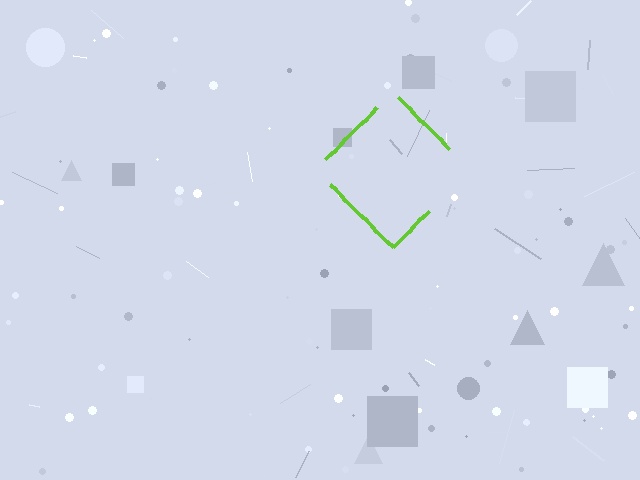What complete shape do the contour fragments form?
The contour fragments form a diamond.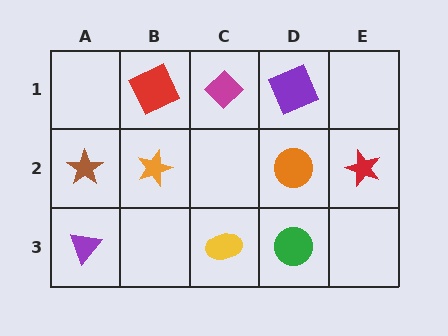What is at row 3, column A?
A purple triangle.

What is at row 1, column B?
A red square.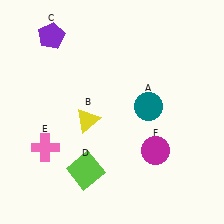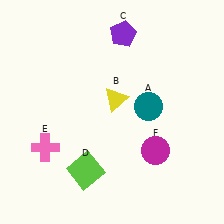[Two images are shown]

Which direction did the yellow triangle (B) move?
The yellow triangle (B) moved right.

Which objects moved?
The objects that moved are: the yellow triangle (B), the purple pentagon (C).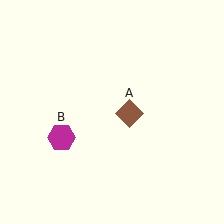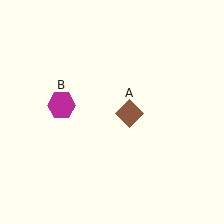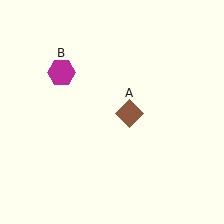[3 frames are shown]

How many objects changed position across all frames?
1 object changed position: magenta hexagon (object B).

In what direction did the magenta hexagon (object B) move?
The magenta hexagon (object B) moved up.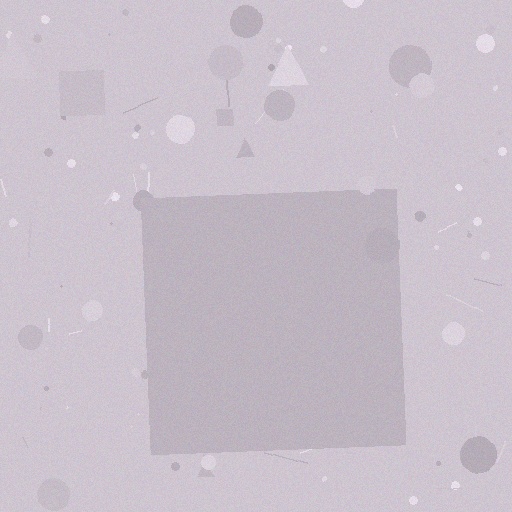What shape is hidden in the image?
A square is hidden in the image.